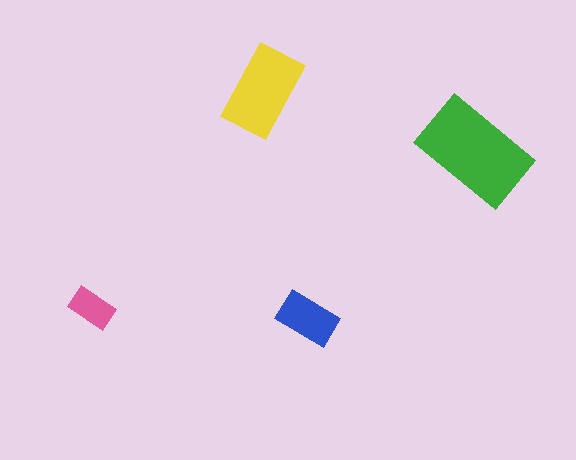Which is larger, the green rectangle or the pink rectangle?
The green one.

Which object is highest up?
The yellow rectangle is topmost.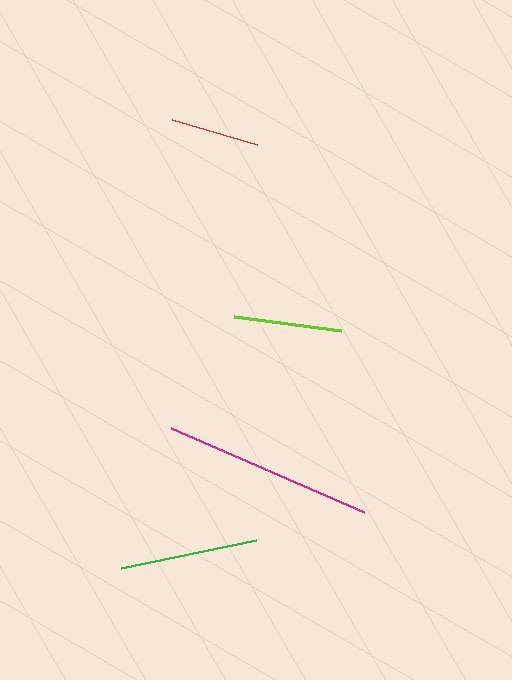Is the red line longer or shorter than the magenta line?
The magenta line is longer than the red line.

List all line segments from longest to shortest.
From longest to shortest: magenta, green, lime, red.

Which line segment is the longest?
The magenta line is the longest at approximately 211 pixels.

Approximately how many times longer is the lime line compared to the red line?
The lime line is approximately 1.2 times the length of the red line.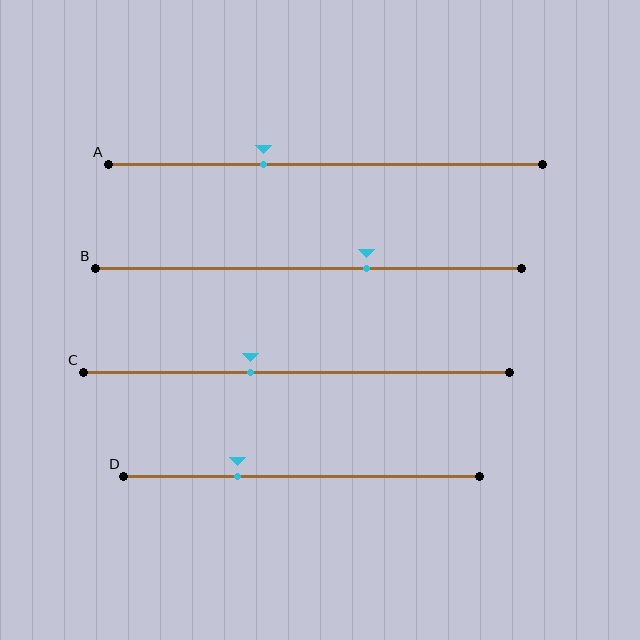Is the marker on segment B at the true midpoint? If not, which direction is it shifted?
No, the marker on segment B is shifted to the right by about 14% of the segment length.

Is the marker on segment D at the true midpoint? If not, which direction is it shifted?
No, the marker on segment D is shifted to the left by about 18% of the segment length.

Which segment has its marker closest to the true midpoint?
Segment C has its marker closest to the true midpoint.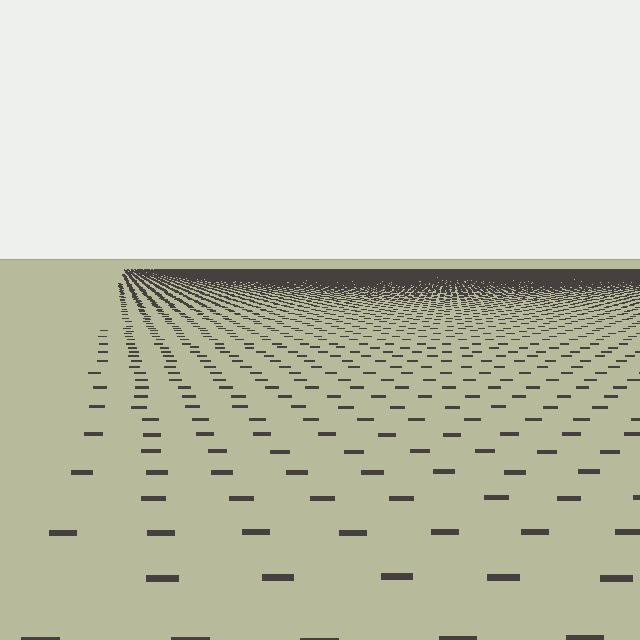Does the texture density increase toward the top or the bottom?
Density increases toward the top.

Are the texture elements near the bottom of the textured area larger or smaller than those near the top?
Larger. Near the bottom, elements are closer to the viewer and appear at a bigger on-screen size.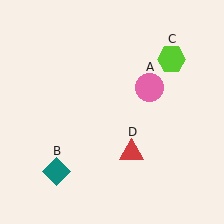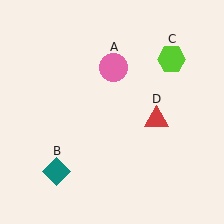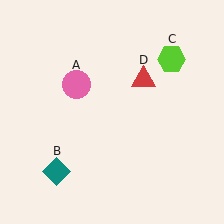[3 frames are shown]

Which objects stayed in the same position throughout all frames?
Teal diamond (object B) and lime hexagon (object C) remained stationary.